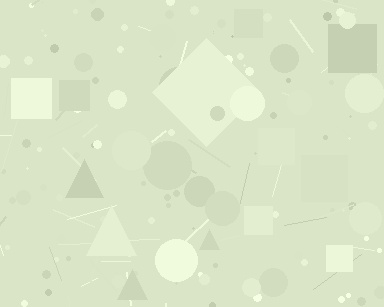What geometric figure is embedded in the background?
A diamond is embedded in the background.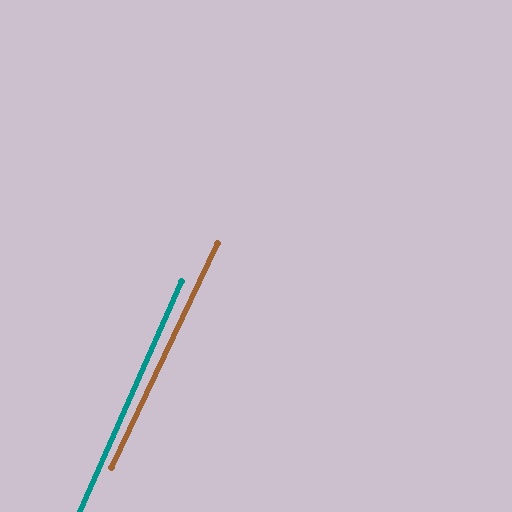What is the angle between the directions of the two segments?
Approximately 2 degrees.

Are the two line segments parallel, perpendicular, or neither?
Parallel — their directions differ by only 1.7°.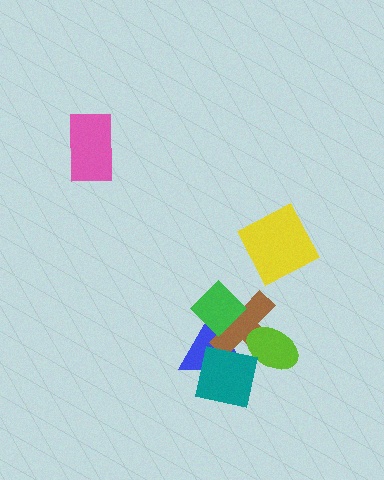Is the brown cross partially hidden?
Yes, it is partially covered by another shape.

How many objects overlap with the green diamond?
2 objects overlap with the green diamond.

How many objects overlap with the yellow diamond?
0 objects overlap with the yellow diamond.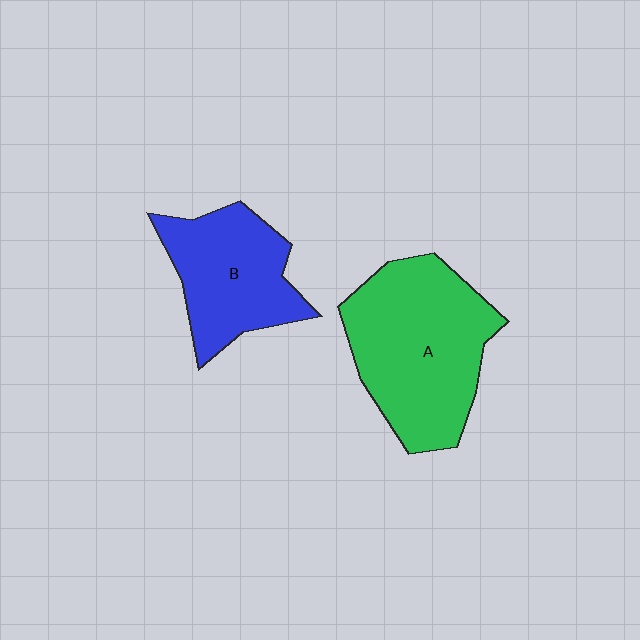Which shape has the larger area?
Shape A (green).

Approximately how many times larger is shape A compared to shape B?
Approximately 1.5 times.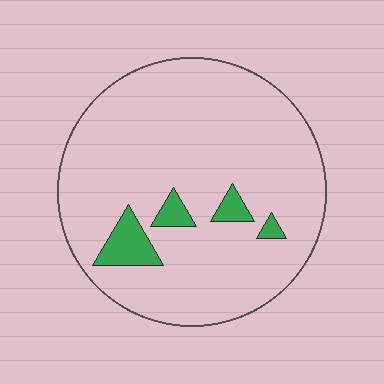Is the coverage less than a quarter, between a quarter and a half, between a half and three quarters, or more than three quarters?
Less than a quarter.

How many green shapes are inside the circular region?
4.